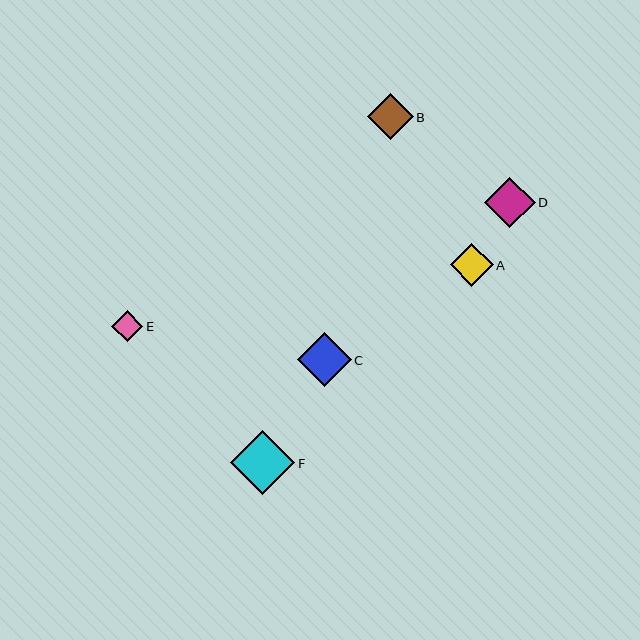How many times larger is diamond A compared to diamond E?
Diamond A is approximately 1.4 times the size of diamond E.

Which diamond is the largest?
Diamond F is the largest with a size of approximately 65 pixels.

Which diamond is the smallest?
Diamond E is the smallest with a size of approximately 31 pixels.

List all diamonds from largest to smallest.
From largest to smallest: F, C, D, B, A, E.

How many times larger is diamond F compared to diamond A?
Diamond F is approximately 1.5 times the size of diamond A.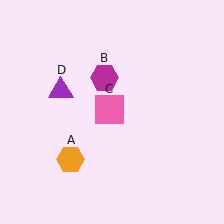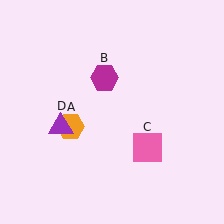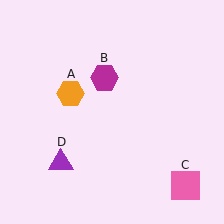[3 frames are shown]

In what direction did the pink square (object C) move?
The pink square (object C) moved down and to the right.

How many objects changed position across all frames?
3 objects changed position: orange hexagon (object A), pink square (object C), purple triangle (object D).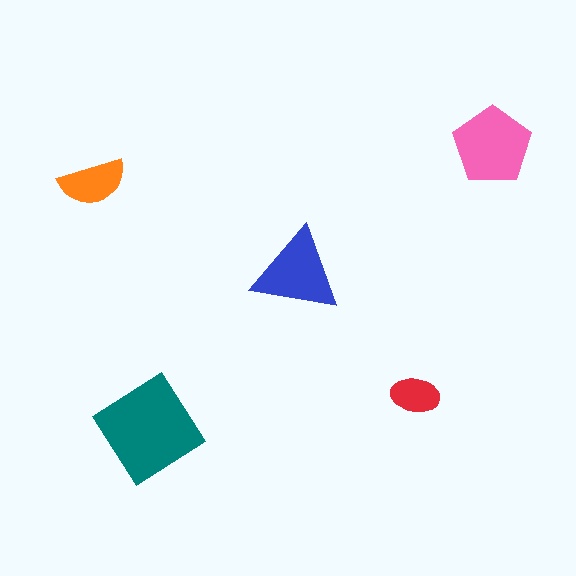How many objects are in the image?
There are 5 objects in the image.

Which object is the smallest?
The red ellipse.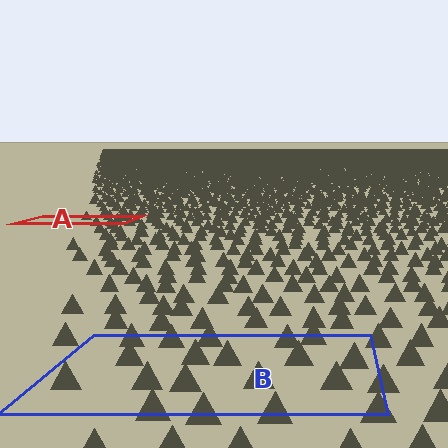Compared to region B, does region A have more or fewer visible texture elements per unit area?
Region A has more texture elements per unit area — they are packed more densely because it is farther away.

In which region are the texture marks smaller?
The texture marks are smaller in region A, because it is farther away.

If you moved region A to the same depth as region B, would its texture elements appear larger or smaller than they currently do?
They would appear larger. At a closer depth, the same texture elements are projected at a bigger on-screen size.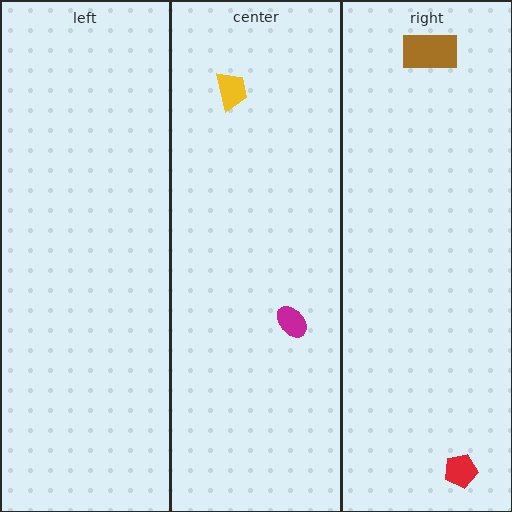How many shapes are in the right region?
2.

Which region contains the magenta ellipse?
The center region.